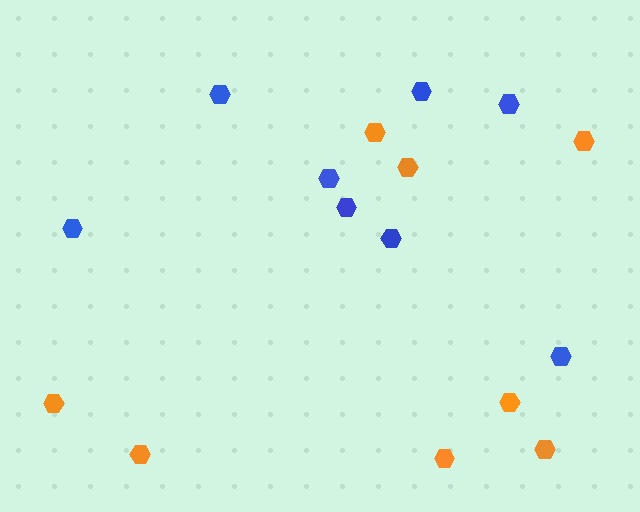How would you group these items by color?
There are 2 groups: one group of orange hexagons (8) and one group of blue hexagons (8).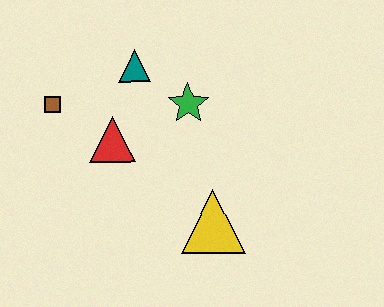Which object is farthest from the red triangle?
The yellow triangle is farthest from the red triangle.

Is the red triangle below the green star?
Yes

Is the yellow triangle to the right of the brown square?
Yes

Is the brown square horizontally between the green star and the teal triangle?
No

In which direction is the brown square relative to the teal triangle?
The brown square is to the left of the teal triangle.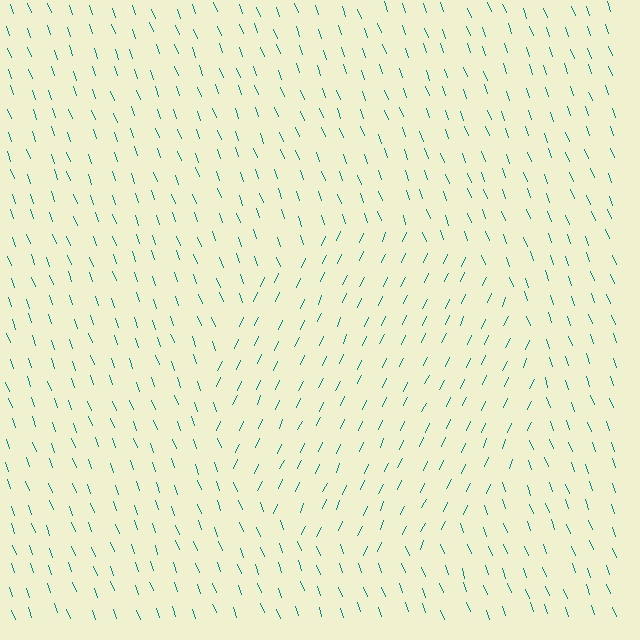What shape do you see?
I see a circle.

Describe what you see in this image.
The image is filled with small teal line segments. A circle region in the image has lines oriented differently from the surrounding lines, creating a visible texture boundary.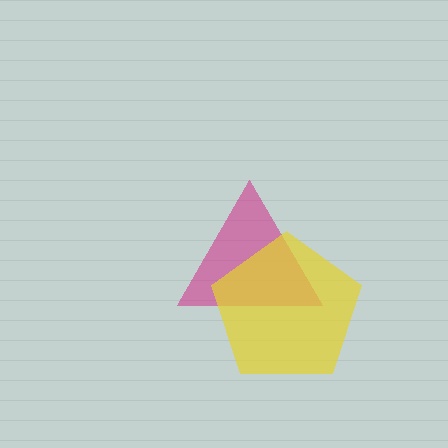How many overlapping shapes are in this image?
There are 2 overlapping shapes in the image.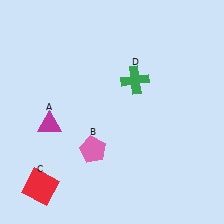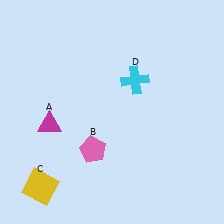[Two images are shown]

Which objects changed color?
C changed from red to yellow. D changed from green to cyan.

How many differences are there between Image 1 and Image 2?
There are 2 differences between the two images.